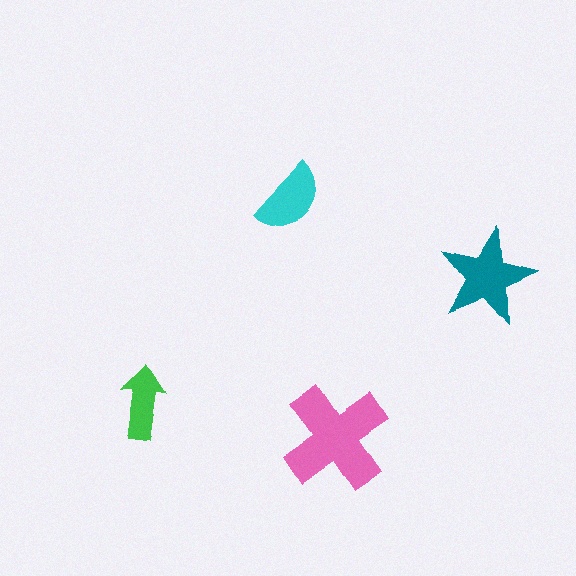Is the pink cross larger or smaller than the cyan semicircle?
Larger.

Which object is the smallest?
The green arrow.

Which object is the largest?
The pink cross.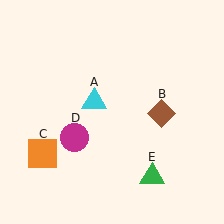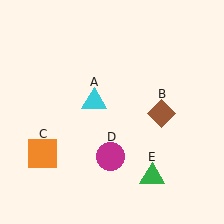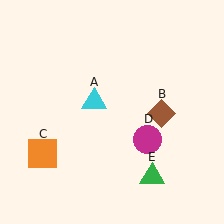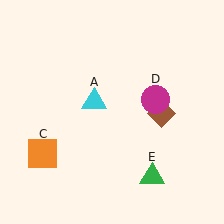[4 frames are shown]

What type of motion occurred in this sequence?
The magenta circle (object D) rotated counterclockwise around the center of the scene.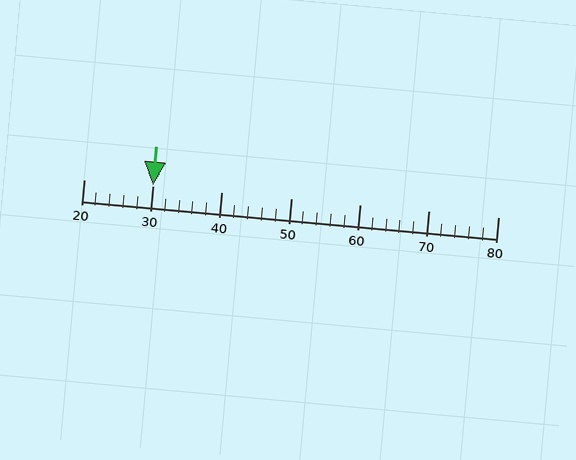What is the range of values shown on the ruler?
The ruler shows values from 20 to 80.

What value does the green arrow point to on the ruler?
The green arrow points to approximately 30.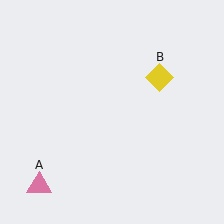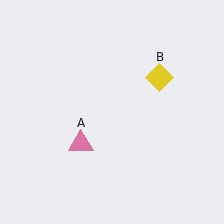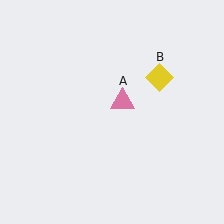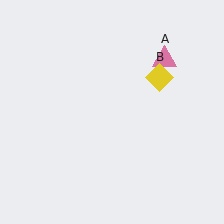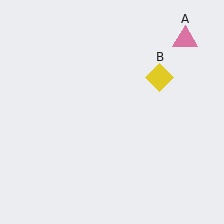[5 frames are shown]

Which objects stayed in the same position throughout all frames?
Yellow diamond (object B) remained stationary.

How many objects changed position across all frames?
1 object changed position: pink triangle (object A).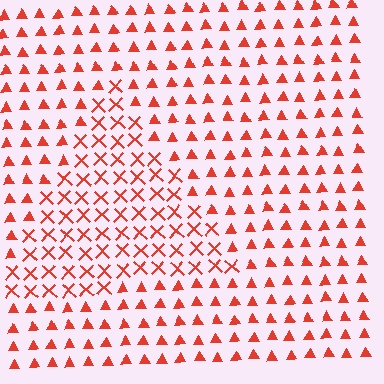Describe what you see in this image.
The image is filled with small red elements arranged in a uniform grid. A triangle-shaped region contains X marks, while the surrounding area contains triangles. The boundary is defined purely by the change in element shape.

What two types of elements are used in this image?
The image uses X marks inside the triangle region and triangles outside it.